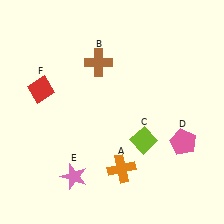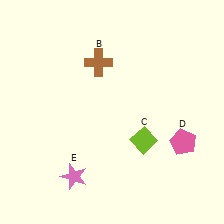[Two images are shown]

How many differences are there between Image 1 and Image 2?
There are 2 differences between the two images.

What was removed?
The red diamond (F), the orange cross (A) were removed in Image 2.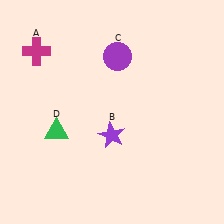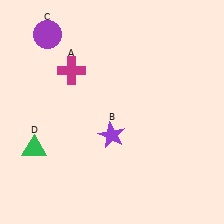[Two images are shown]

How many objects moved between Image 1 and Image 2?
3 objects moved between the two images.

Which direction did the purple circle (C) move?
The purple circle (C) moved left.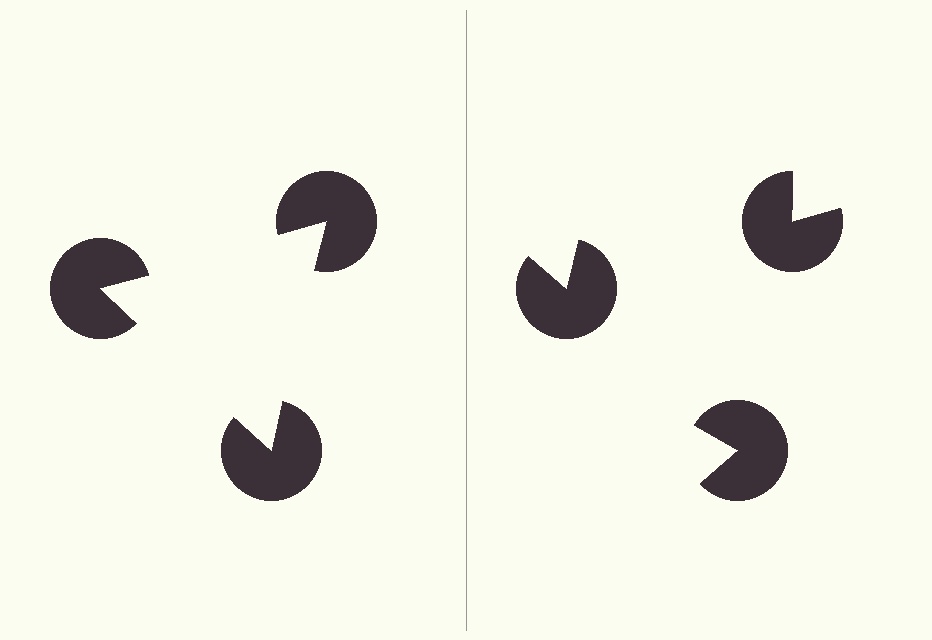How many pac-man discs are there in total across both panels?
6 — 3 on each side.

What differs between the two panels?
The pac-man discs are positioned identically on both sides; only the wedge orientations differ. On the left they align to a triangle; on the right they are misaligned.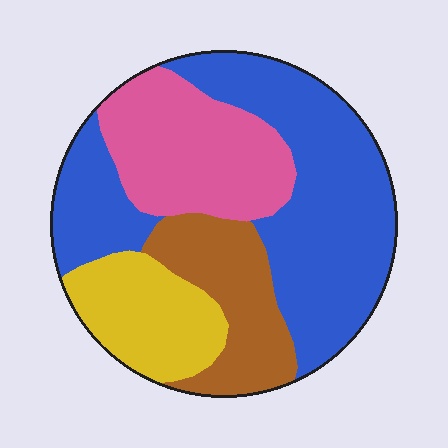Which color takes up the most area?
Blue, at roughly 45%.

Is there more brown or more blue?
Blue.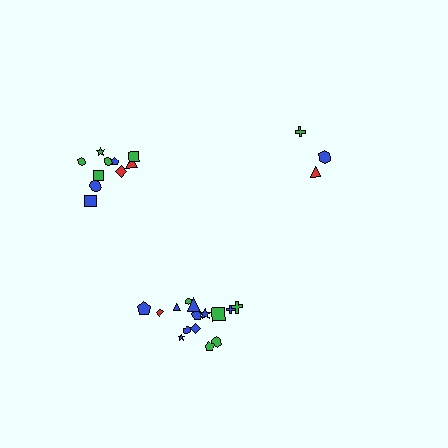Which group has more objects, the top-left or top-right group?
The top-left group.